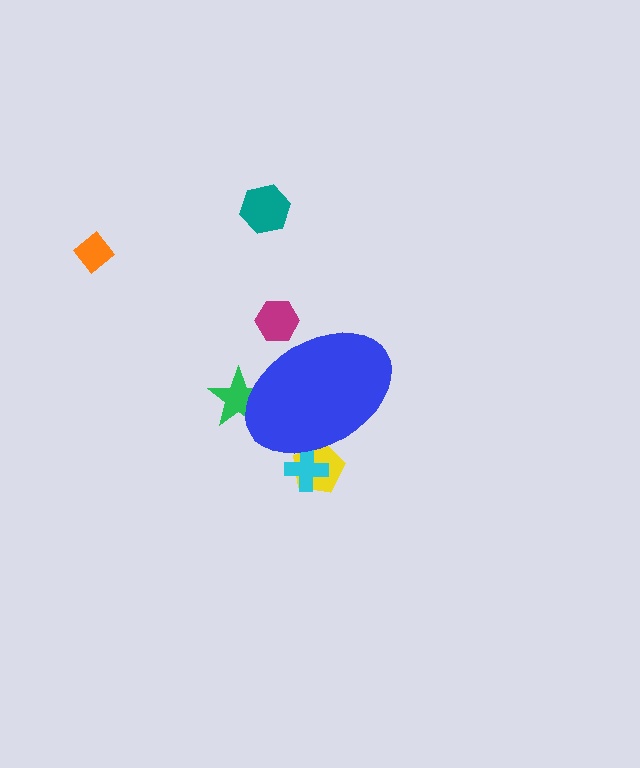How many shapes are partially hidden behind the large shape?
4 shapes are partially hidden.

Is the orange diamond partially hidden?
No, the orange diamond is fully visible.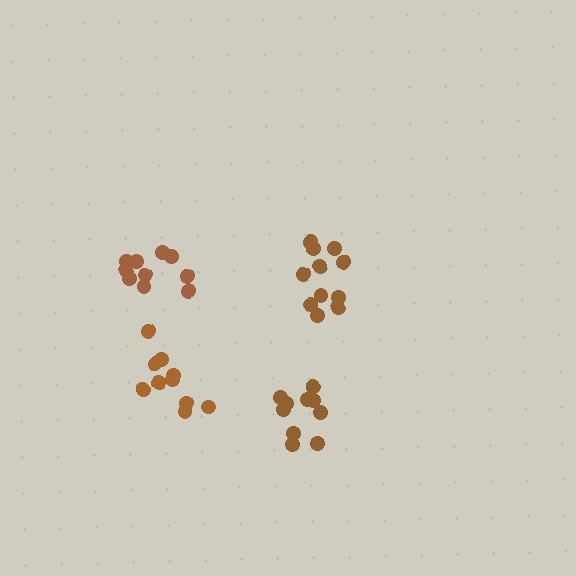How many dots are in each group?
Group 1: 10 dots, Group 2: 11 dots, Group 3: 10 dots, Group 4: 10 dots (41 total).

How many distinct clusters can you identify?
There are 4 distinct clusters.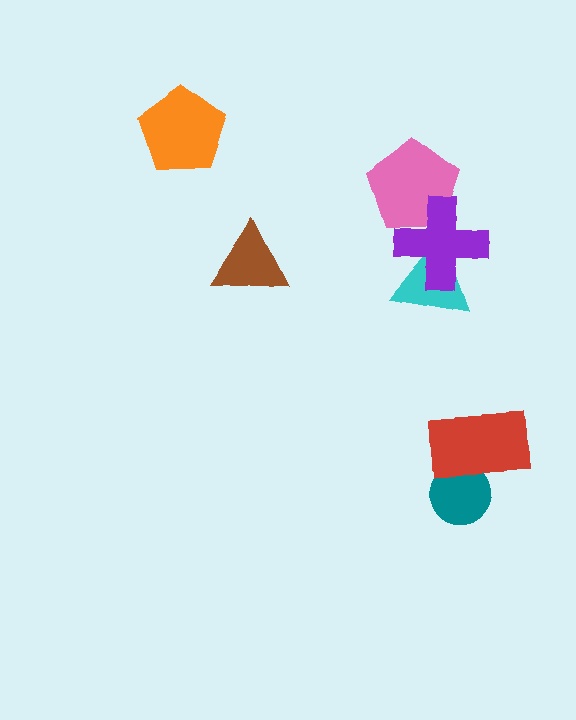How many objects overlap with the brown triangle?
0 objects overlap with the brown triangle.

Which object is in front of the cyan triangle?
The purple cross is in front of the cyan triangle.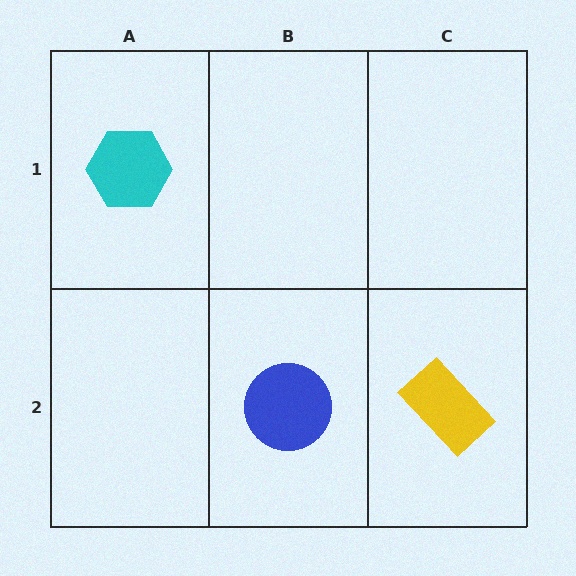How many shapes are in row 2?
2 shapes.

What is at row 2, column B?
A blue circle.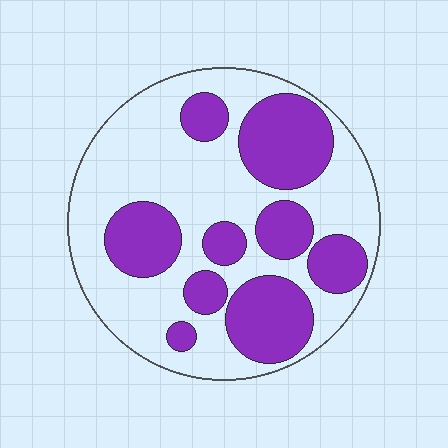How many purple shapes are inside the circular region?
9.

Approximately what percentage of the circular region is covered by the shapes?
Approximately 40%.